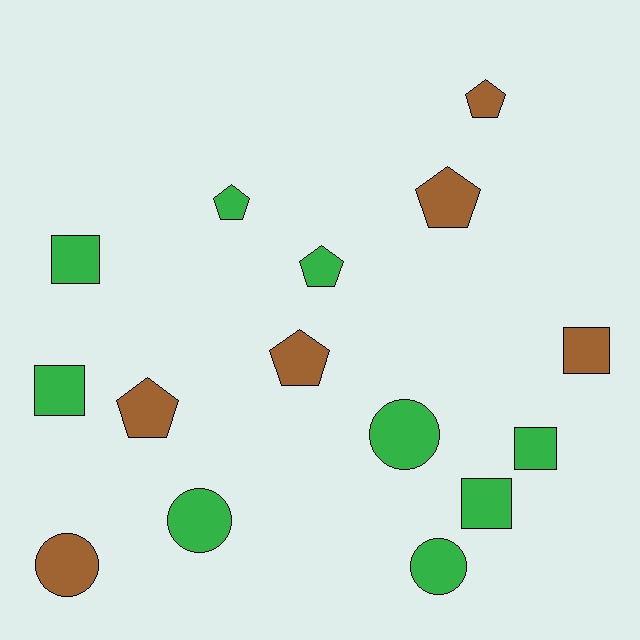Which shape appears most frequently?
Pentagon, with 6 objects.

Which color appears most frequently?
Green, with 9 objects.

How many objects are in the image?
There are 15 objects.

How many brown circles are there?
There is 1 brown circle.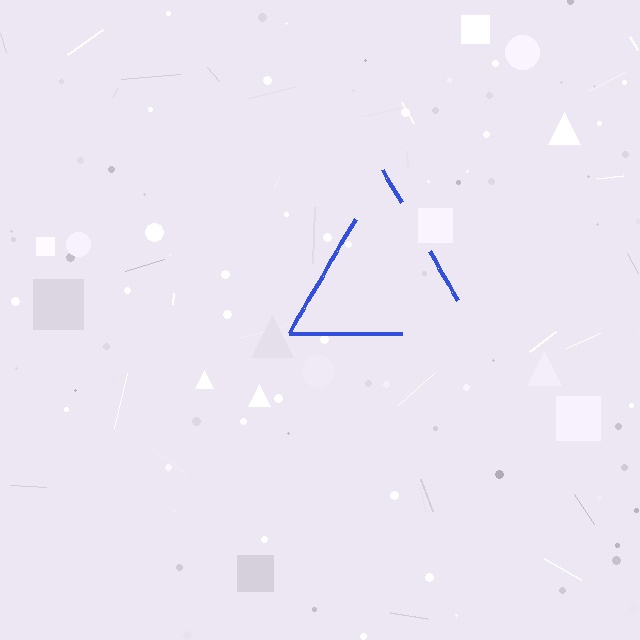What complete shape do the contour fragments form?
The contour fragments form a triangle.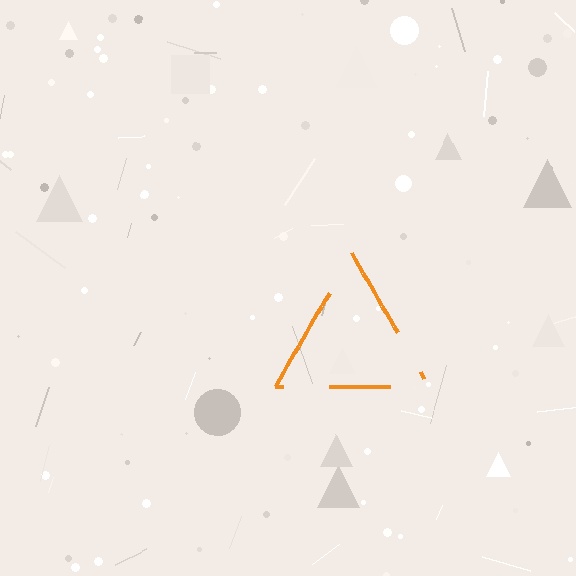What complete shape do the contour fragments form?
The contour fragments form a triangle.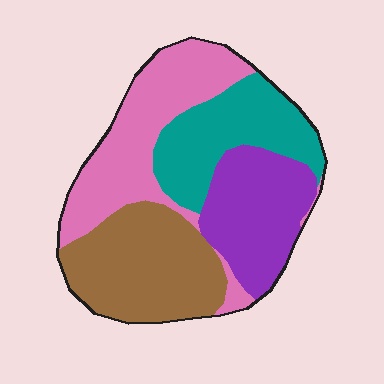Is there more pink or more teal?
Pink.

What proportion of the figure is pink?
Pink takes up between a quarter and a half of the figure.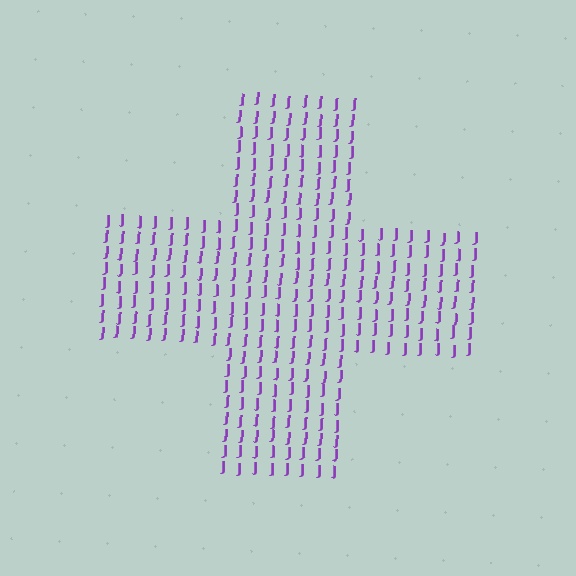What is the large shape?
The large shape is a cross.